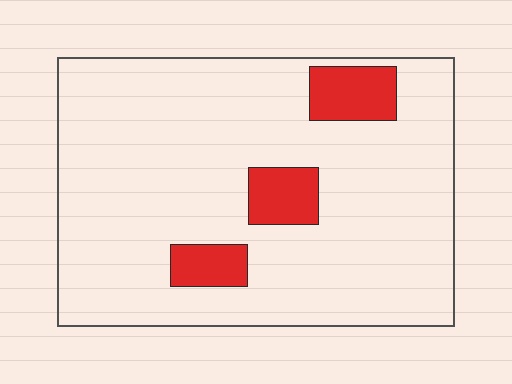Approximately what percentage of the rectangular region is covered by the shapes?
Approximately 10%.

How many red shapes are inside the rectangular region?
3.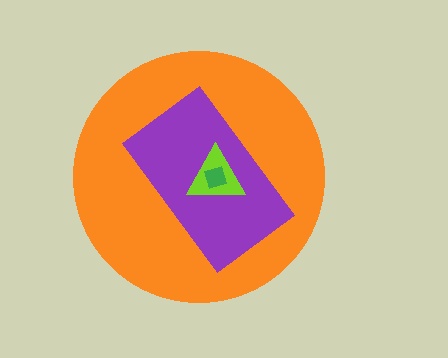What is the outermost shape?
The orange circle.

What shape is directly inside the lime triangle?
The green diamond.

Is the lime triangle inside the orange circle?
Yes.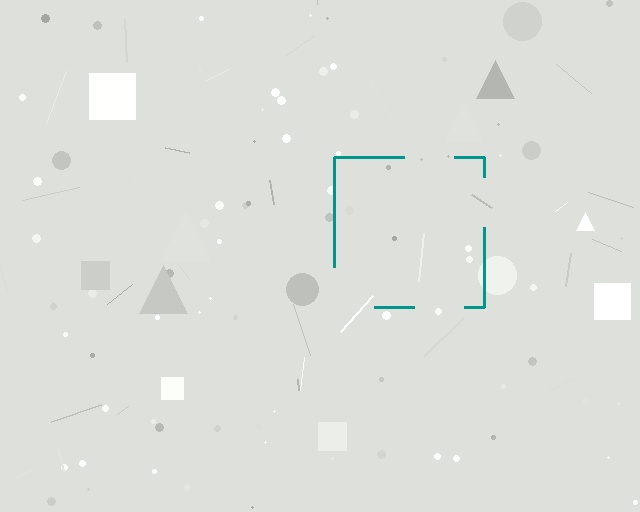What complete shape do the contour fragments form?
The contour fragments form a square.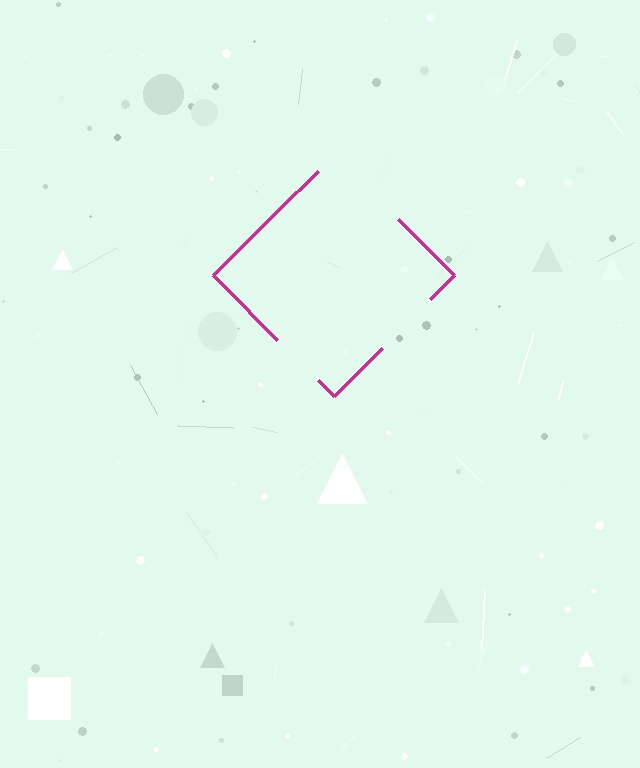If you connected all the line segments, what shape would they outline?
They would outline a diamond.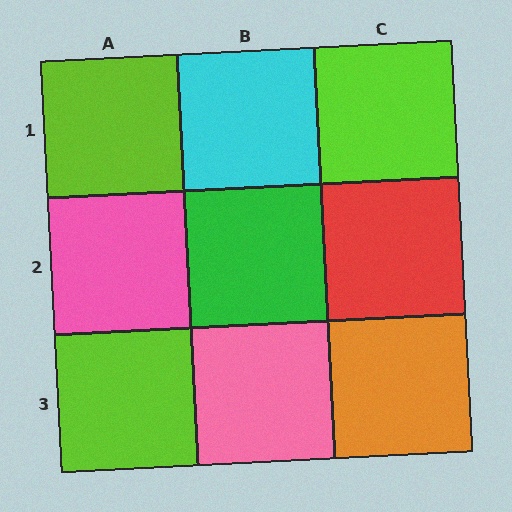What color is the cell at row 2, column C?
Red.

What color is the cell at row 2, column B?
Green.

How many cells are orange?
1 cell is orange.